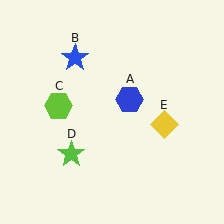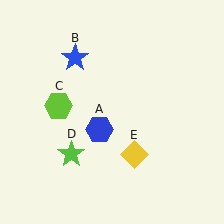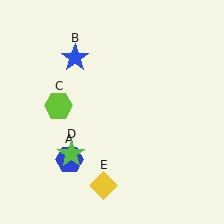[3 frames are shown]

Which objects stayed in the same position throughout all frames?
Blue star (object B) and lime hexagon (object C) and lime star (object D) remained stationary.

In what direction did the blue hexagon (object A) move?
The blue hexagon (object A) moved down and to the left.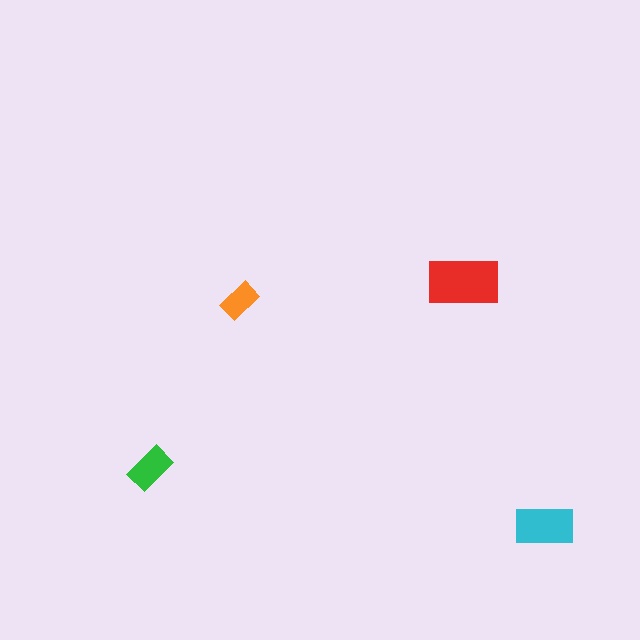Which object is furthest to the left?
The green rectangle is leftmost.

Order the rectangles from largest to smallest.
the red one, the cyan one, the green one, the orange one.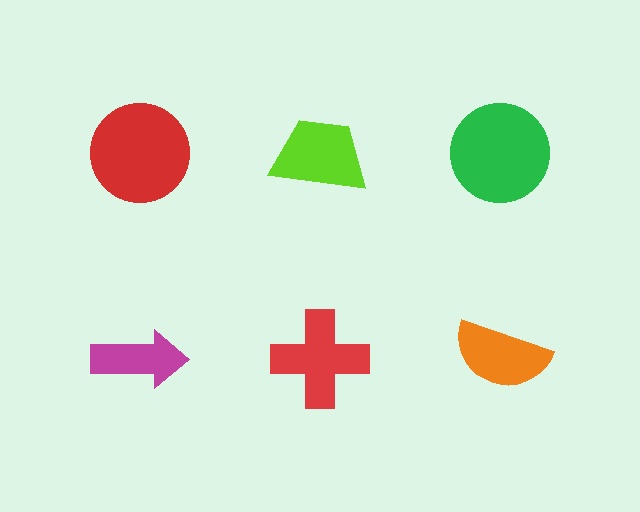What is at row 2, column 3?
An orange semicircle.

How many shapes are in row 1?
3 shapes.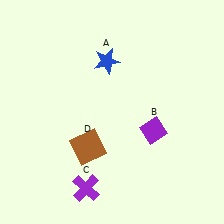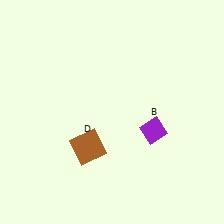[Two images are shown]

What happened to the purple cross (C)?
The purple cross (C) was removed in Image 2. It was in the bottom-left area of Image 1.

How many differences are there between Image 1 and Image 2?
There are 2 differences between the two images.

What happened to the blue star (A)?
The blue star (A) was removed in Image 2. It was in the top-left area of Image 1.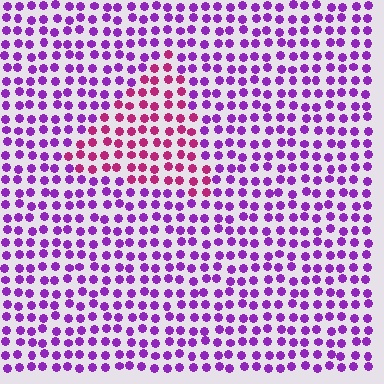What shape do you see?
I see a triangle.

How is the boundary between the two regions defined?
The boundary is defined purely by a slight shift in hue (about 43 degrees). Spacing, size, and orientation are identical on both sides.